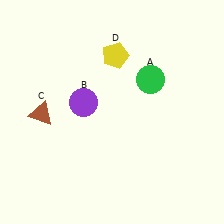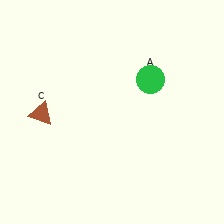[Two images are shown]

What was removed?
The yellow pentagon (D), the purple circle (B) were removed in Image 2.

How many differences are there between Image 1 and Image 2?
There are 2 differences between the two images.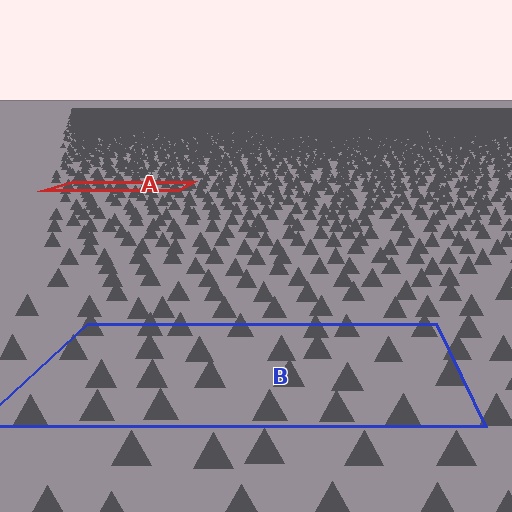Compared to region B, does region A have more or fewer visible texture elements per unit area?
Region A has more texture elements per unit area — they are packed more densely because it is farther away.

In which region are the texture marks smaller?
The texture marks are smaller in region A, because it is farther away.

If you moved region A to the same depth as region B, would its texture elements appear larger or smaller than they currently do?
They would appear larger. At a closer depth, the same texture elements are projected at a bigger on-screen size.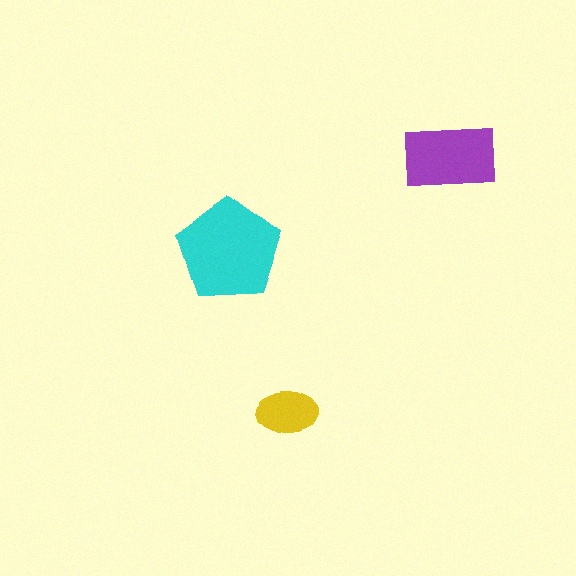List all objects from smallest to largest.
The yellow ellipse, the purple rectangle, the cyan pentagon.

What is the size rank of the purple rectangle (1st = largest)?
2nd.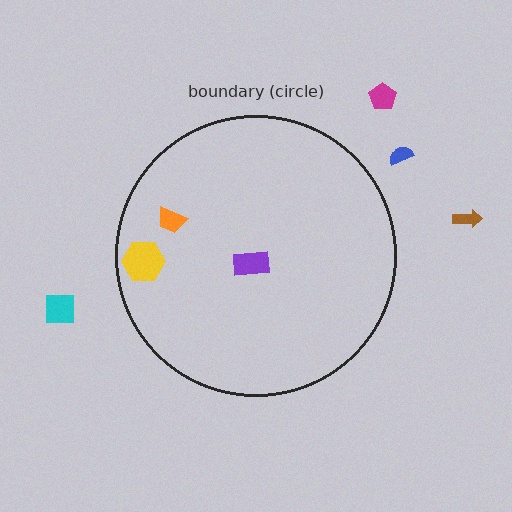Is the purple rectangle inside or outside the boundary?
Inside.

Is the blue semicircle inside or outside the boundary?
Outside.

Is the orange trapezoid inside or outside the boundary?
Inside.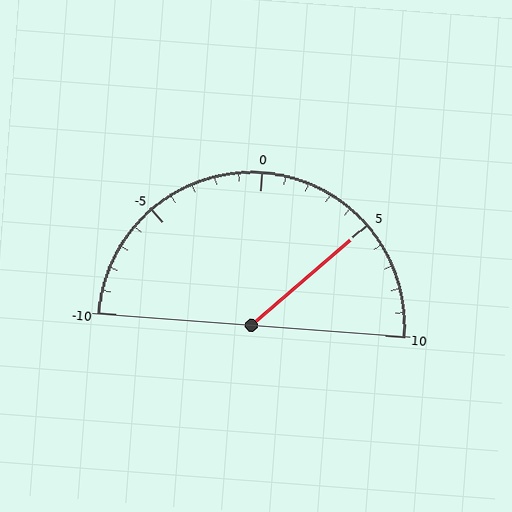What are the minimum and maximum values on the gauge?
The gauge ranges from -10 to 10.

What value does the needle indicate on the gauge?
The needle indicates approximately 5.